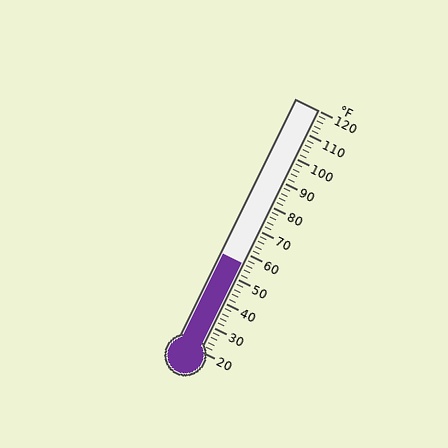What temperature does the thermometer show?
The thermometer shows approximately 56°F.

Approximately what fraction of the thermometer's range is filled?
The thermometer is filled to approximately 35% of its range.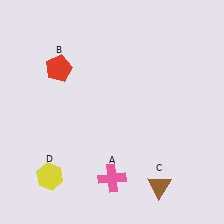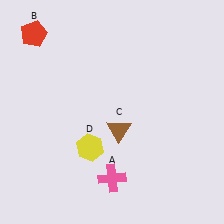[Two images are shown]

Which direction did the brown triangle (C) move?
The brown triangle (C) moved up.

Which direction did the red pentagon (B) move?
The red pentagon (B) moved up.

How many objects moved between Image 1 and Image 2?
3 objects moved between the two images.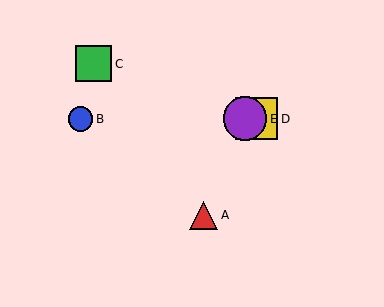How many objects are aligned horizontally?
3 objects (B, D, E) are aligned horizontally.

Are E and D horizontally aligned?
Yes, both are at y≈119.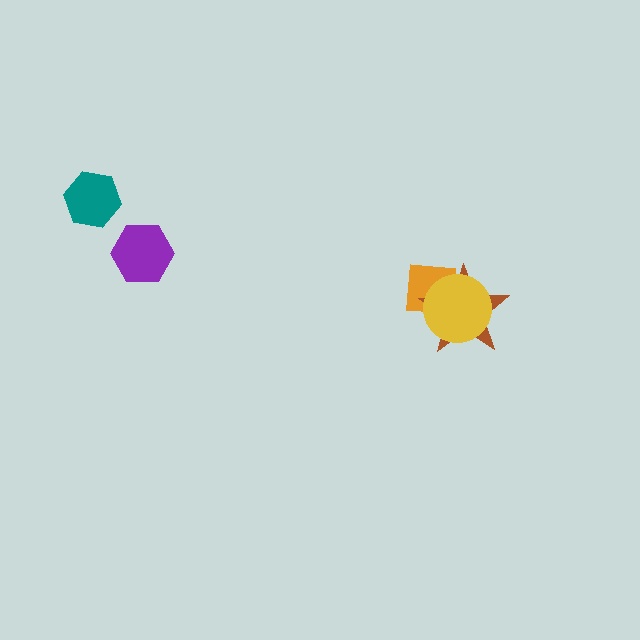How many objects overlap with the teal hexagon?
0 objects overlap with the teal hexagon.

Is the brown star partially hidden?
Yes, it is partially covered by another shape.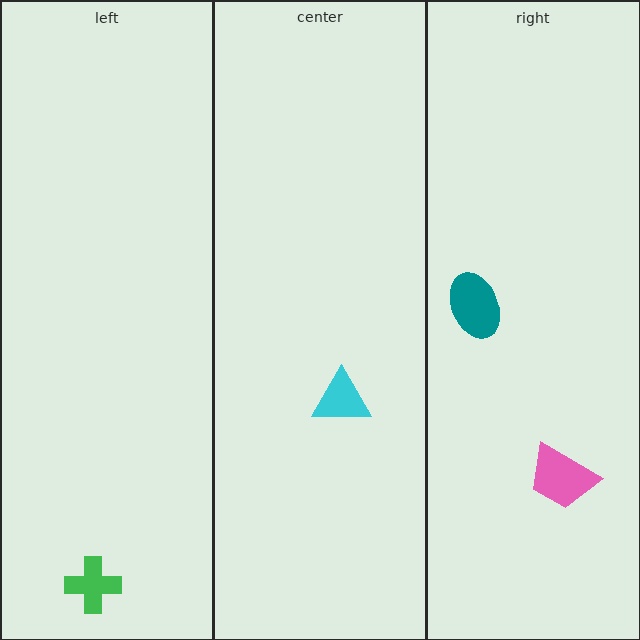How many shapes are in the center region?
1.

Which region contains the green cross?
The left region.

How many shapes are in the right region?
2.